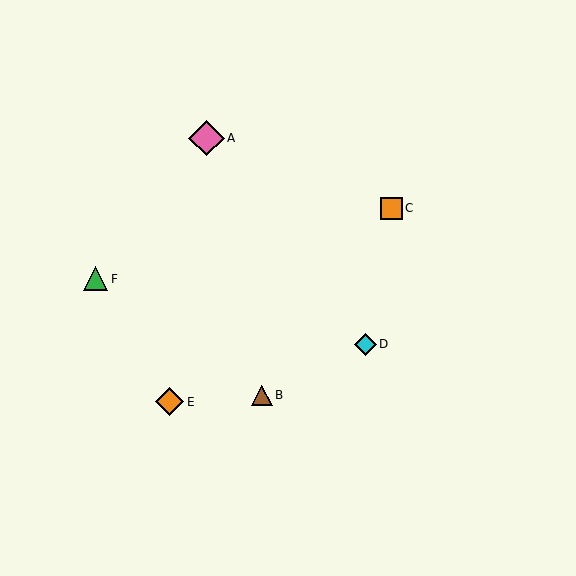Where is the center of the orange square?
The center of the orange square is at (391, 208).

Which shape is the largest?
The pink diamond (labeled A) is the largest.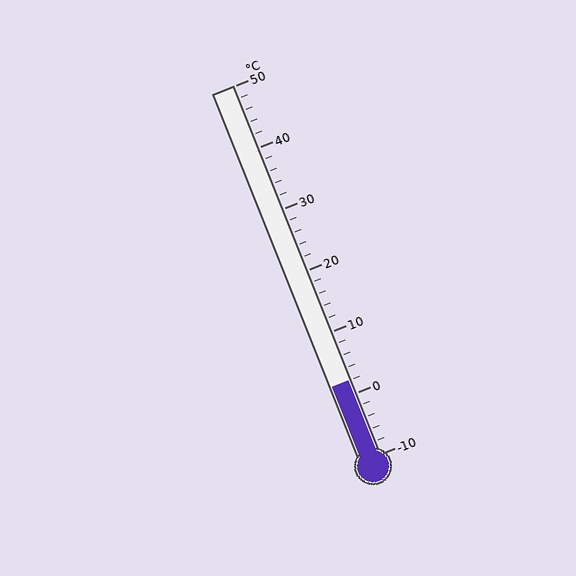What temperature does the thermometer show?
The thermometer shows approximately 2°C.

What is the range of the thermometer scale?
The thermometer scale ranges from -10°C to 50°C.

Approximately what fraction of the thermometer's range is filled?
The thermometer is filled to approximately 20% of its range.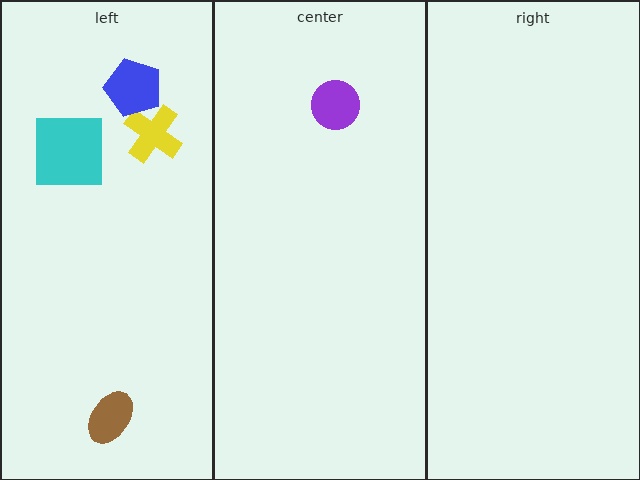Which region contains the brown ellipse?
The left region.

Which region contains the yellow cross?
The left region.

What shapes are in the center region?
The purple circle.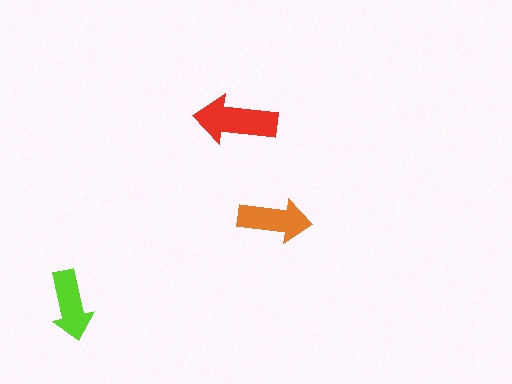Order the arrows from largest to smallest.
the red one, the orange one, the lime one.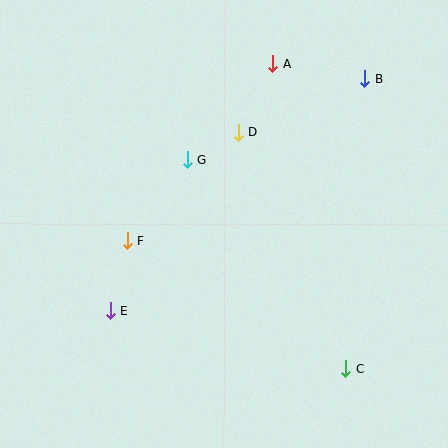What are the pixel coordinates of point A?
Point A is at (273, 64).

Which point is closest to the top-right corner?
Point B is closest to the top-right corner.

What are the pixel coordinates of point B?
Point B is at (365, 79).